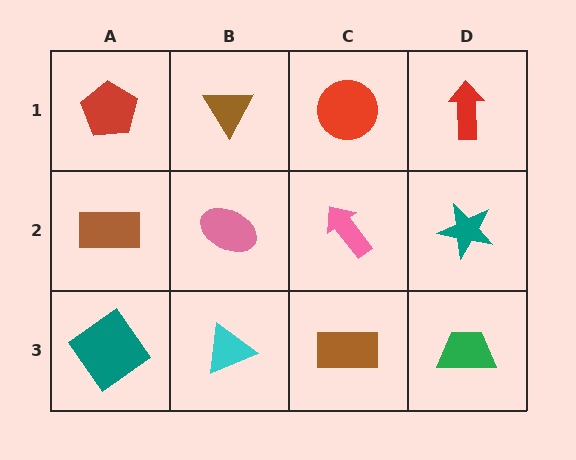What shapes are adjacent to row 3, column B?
A pink ellipse (row 2, column B), a teal diamond (row 3, column A), a brown rectangle (row 3, column C).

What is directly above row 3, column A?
A brown rectangle.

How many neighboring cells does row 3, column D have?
2.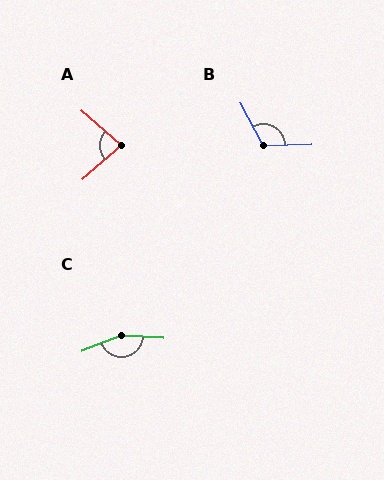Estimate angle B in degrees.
Approximately 116 degrees.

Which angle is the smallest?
A, at approximately 83 degrees.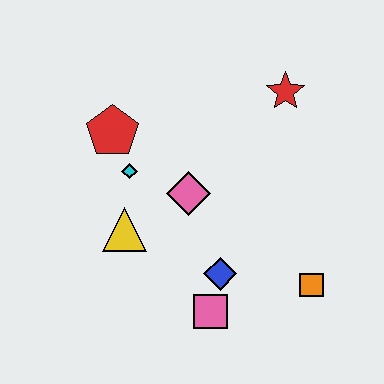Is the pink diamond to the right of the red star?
No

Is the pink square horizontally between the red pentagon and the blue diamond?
Yes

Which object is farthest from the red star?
The pink square is farthest from the red star.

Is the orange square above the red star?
No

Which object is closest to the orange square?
The blue diamond is closest to the orange square.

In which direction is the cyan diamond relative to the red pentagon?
The cyan diamond is below the red pentagon.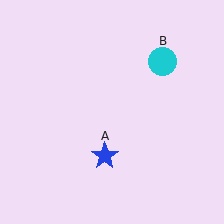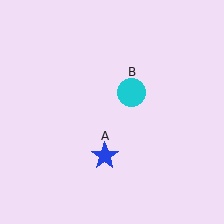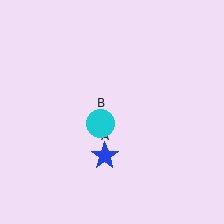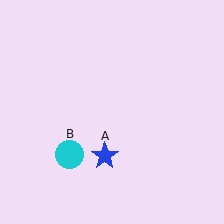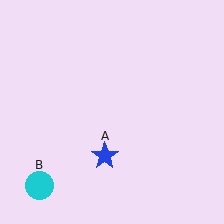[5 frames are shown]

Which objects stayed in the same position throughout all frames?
Blue star (object A) remained stationary.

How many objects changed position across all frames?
1 object changed position: cyan circle (object B).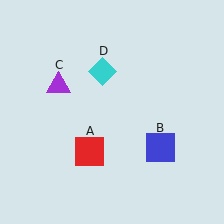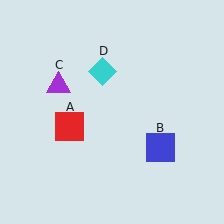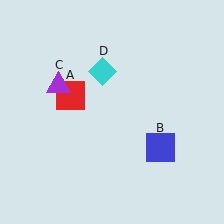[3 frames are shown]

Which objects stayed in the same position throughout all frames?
Blue square (object B) and purple triangle (object C) and cyan diamond (object D) remained stationary.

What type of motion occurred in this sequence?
The red square (object A) rotated clockwise around the center of the scene.